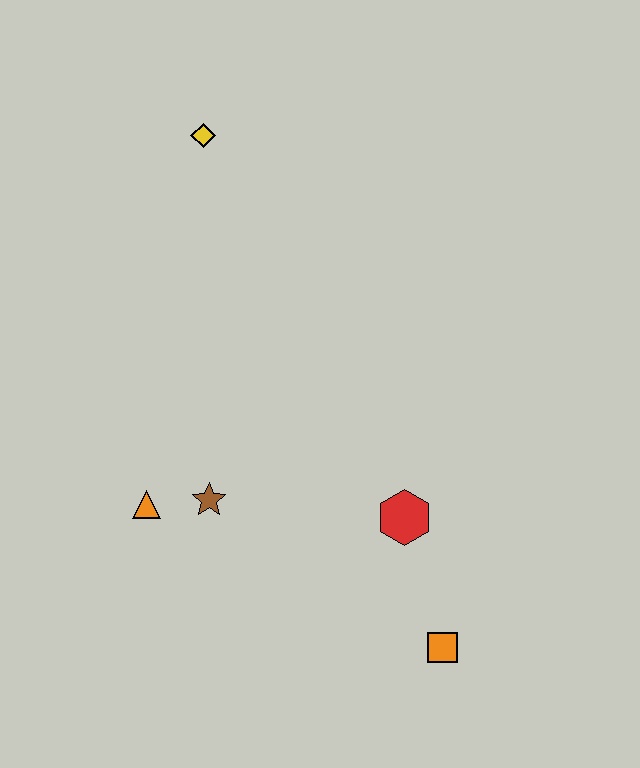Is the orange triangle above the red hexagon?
Yes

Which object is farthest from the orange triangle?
The yellow diamond is farthest from the orange triangle.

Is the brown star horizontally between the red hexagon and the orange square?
No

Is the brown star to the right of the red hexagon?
No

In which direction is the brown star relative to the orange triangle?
The brown star is to the right of the orange triangle.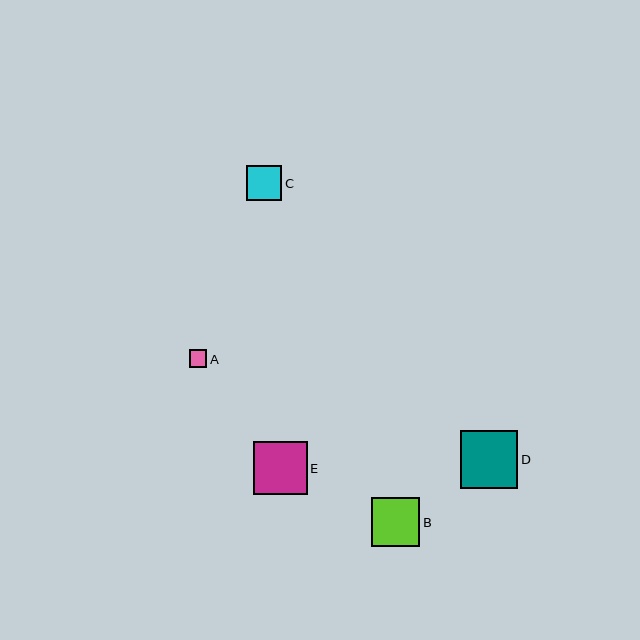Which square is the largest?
Square D is the largest with a size of approximately 58 pixels.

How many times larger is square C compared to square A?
Square C is approximately 2.0 times the size of square A.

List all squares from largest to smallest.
From largest to smallest: D, E, B, C, A.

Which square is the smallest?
Square A is the smallest with a size of approximately 18 pixels.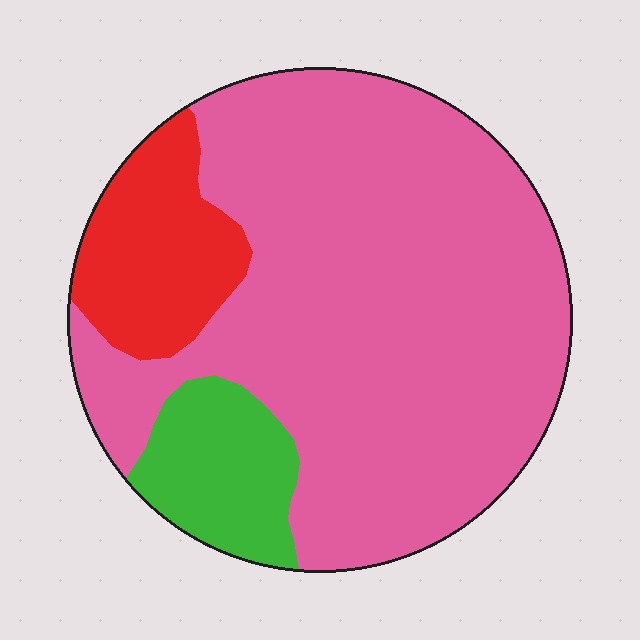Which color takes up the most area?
Pink, at roughly 75%.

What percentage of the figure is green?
Green takes up about one eighth (1/8) of the figure.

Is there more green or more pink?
Pink.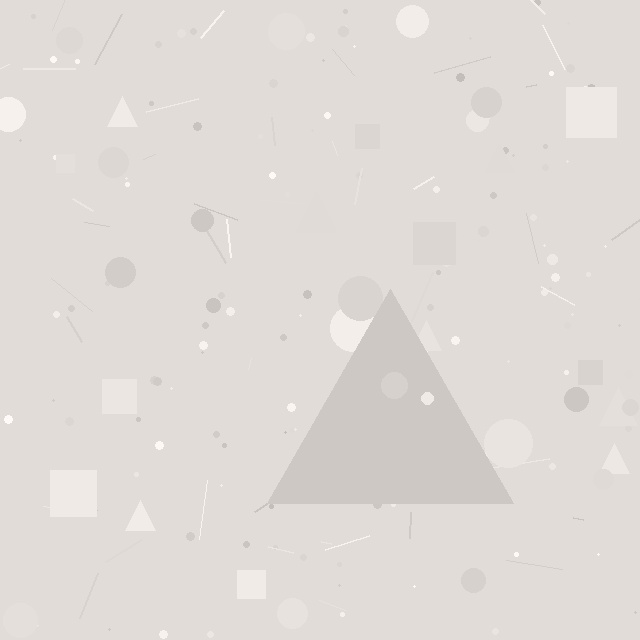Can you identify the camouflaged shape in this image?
The camouflaged shape is a triangle.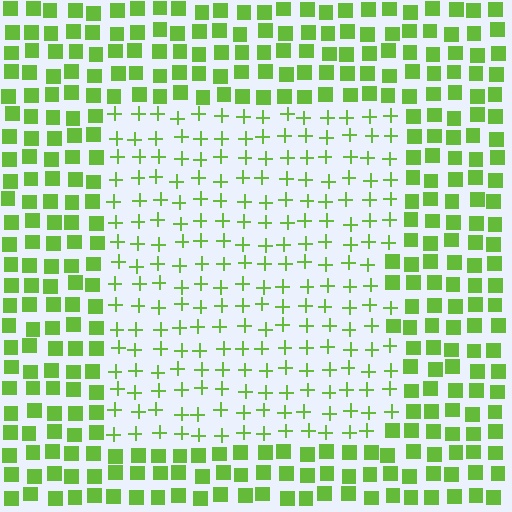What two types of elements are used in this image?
The image uses plus signs inside the rectangle region and squares outside it.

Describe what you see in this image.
The image is filled with small lime elements arranged in a uniform grid. A rectangle-shaped region contains plus signs, while the surrounding area contains squares. The boundary is defined purely by the change in element shape.